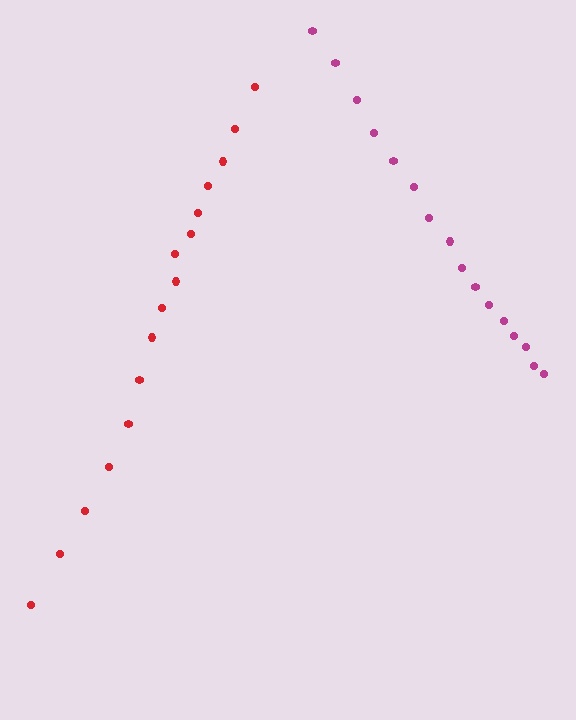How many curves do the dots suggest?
There are 2 distinct paths.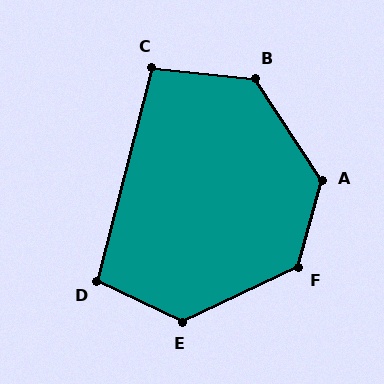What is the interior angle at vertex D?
Approximately 101 degrees (obtuse).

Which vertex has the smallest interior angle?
C, at approximately 99 degrees.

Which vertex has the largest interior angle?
A, at approximately 132 degrees.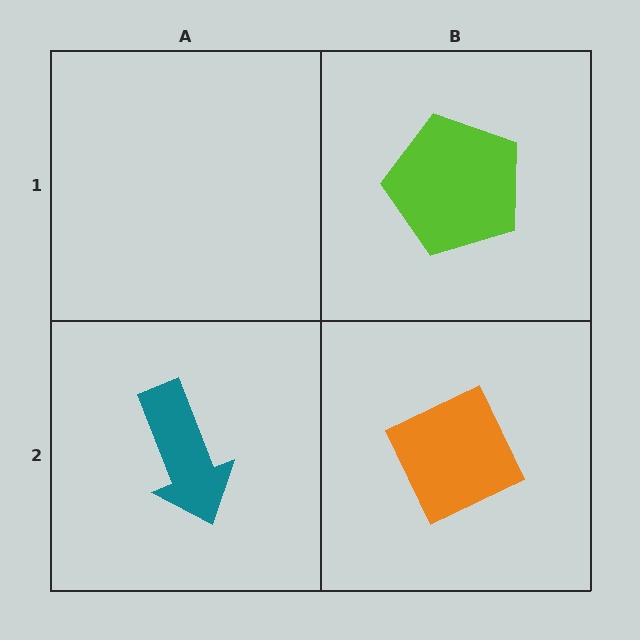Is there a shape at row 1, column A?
No, that cell is empty.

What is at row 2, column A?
A teal arrow.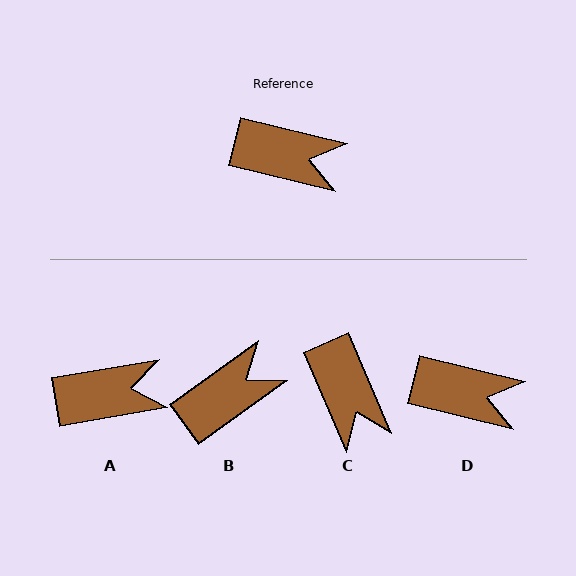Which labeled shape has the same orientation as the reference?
D.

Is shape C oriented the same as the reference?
No, it is off by about 53 degrees.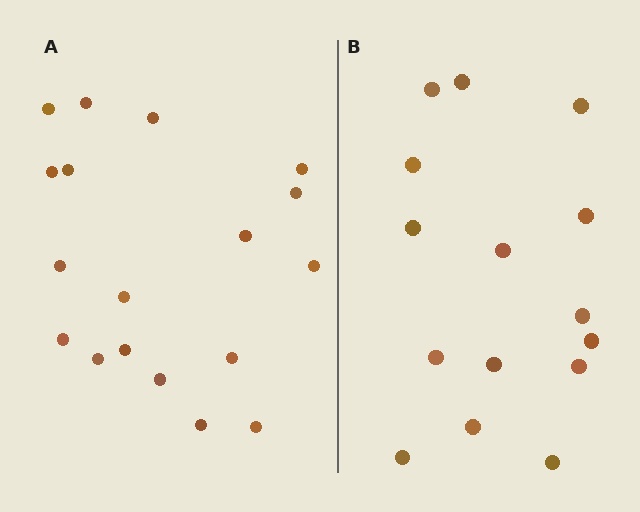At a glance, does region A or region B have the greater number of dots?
Region A (the left region) has more dots.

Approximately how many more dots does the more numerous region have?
Region A has just a few more — roughly 2 or 3 more dots than region B.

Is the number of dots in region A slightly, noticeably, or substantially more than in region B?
Region A has only slightly more — the two regions are fairly close. The ratio is roughly 1.2 to 1.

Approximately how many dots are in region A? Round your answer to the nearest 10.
About 20 dots. (The exact count is 18, which rounds to 20.)